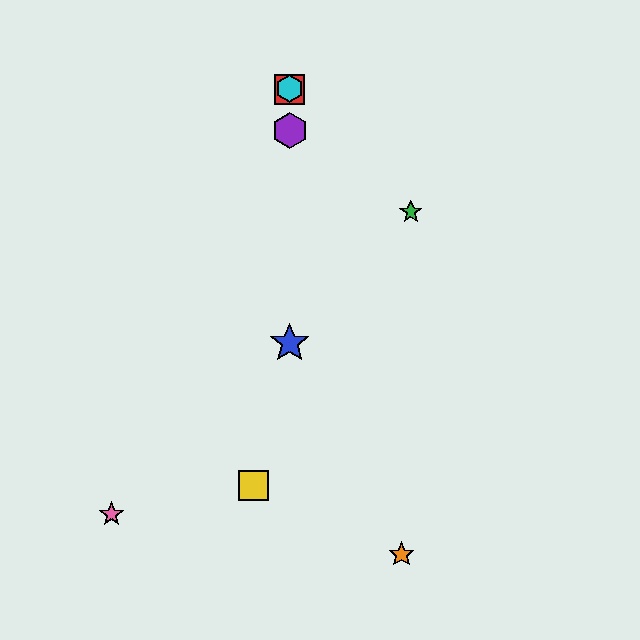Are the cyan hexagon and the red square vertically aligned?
Yes, both are at x≈290.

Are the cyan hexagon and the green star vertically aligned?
No, the cyan hexagon is at x≈290 and the green star is at x≈411.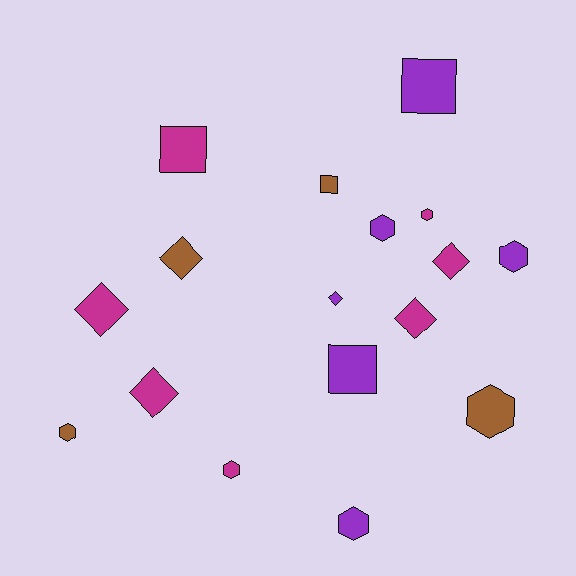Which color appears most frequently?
Magenta, with 7 objects.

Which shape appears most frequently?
Hexagon, with 7 objects.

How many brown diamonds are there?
There is 1 brown diamond.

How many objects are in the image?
There are 17 objects.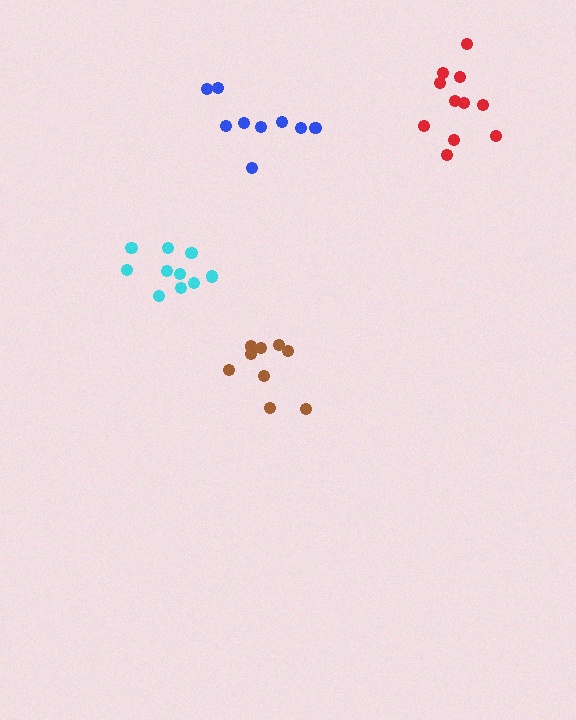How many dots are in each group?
Group 1: 10 dots, Group 2: 9 dots, Group 3: 11 dots, Group 4: 9 dots (39 total).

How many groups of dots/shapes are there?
There are 4 groups.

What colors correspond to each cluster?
The clusters are colored: cyan, brown, red, blue.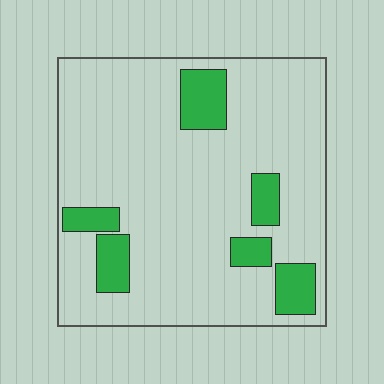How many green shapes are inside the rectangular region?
6.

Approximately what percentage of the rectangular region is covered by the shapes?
Approximately 15%.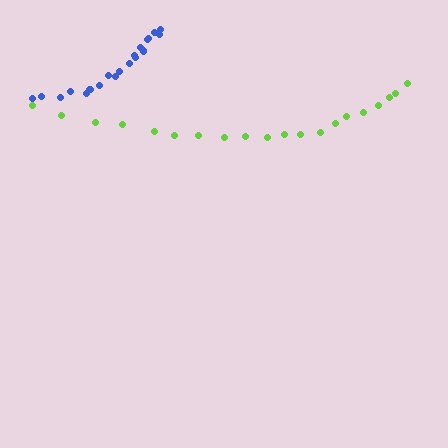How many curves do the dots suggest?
There are 2 distinct paths.